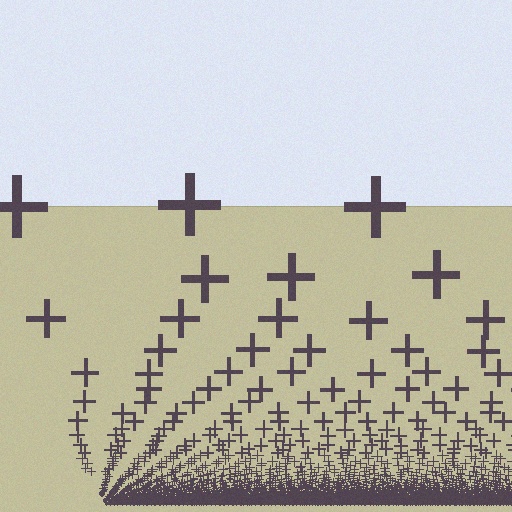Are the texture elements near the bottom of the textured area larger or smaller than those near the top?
Smaller. The gradient is inverted — elements near the bottom are smaller and denser.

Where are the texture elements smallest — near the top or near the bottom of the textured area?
Near the bottom.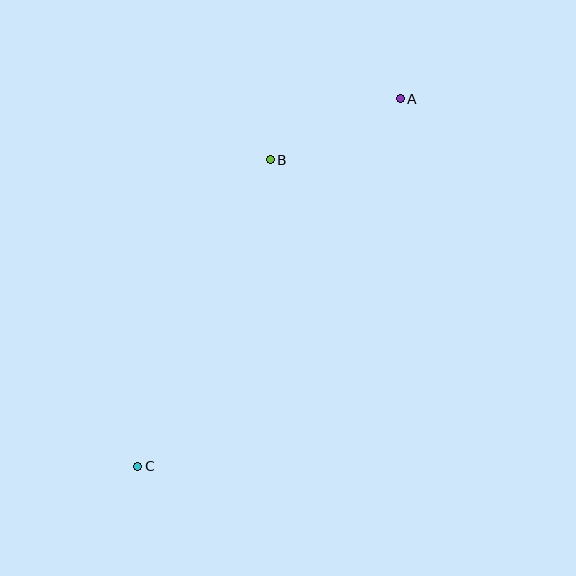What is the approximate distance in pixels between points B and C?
The distance between B and C is approximately 334 pixels.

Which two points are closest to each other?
Points A and B are closest to each other.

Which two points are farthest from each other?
Points A and C are farthest from each other.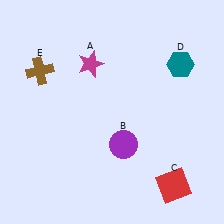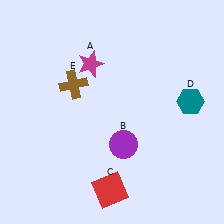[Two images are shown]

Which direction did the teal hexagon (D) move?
The teal hexagon (D) moved down.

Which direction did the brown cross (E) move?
The brown cross (E) moved right.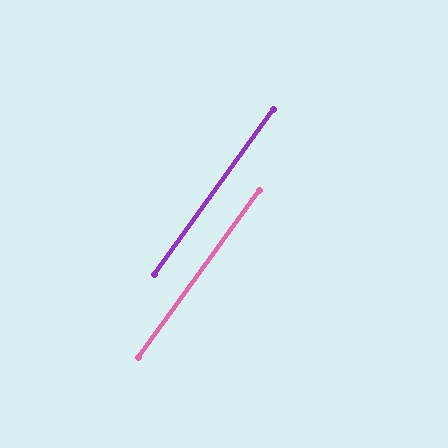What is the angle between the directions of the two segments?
Approximately 0 degrees.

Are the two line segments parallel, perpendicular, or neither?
Parallel — their directions differ by only 0.0°.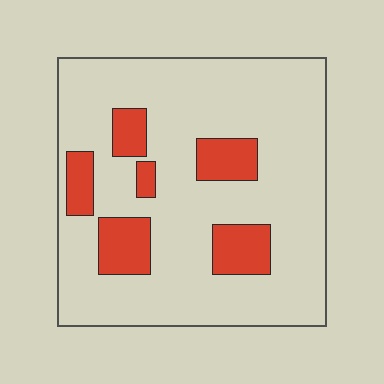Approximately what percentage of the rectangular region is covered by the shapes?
Approximately 20%.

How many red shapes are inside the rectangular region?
6.